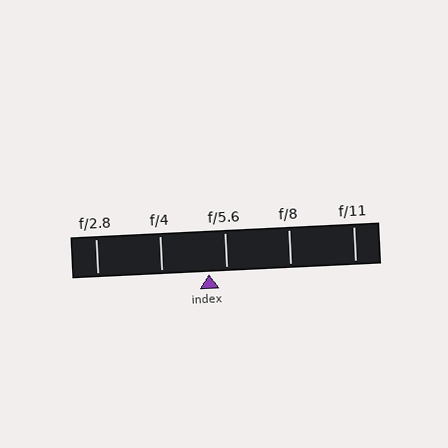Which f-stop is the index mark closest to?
The index mark is closest to f/5.6.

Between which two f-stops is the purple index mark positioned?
The index mark is between f/4 and f/5.6.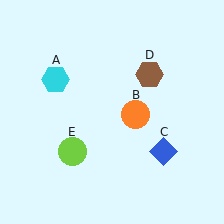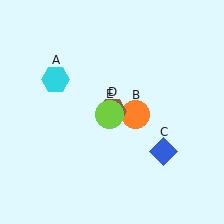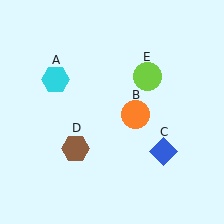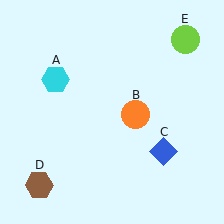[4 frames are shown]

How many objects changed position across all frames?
2 objects changed position: brown hexagon (object D), lime circle (object E).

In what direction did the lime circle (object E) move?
The lime circle (object E) moved up and to the right.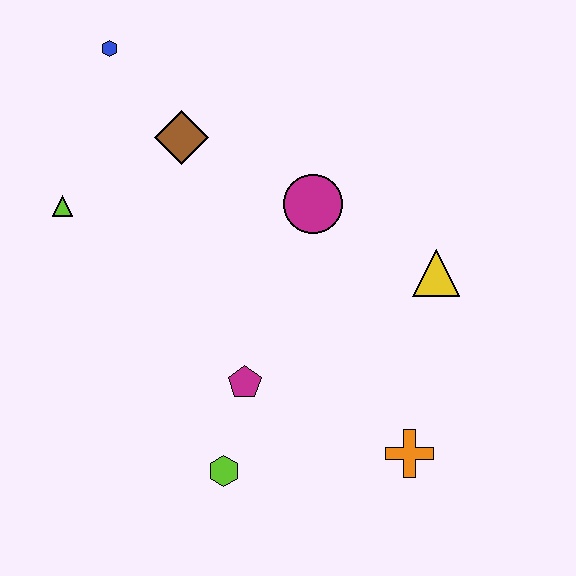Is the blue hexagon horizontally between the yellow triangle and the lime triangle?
Yes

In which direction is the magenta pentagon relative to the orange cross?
The magenta pentagon is to the left of the orange cross.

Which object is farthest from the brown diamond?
The orange cross is farthest from the brown diamond.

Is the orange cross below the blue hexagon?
Yes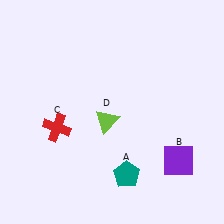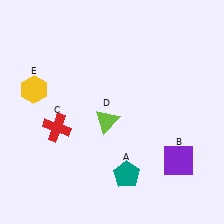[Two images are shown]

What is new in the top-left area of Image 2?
A yellow hexagon (E) was added in the top-left area of Image 2.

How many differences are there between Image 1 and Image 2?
There is 1 difference between the two images.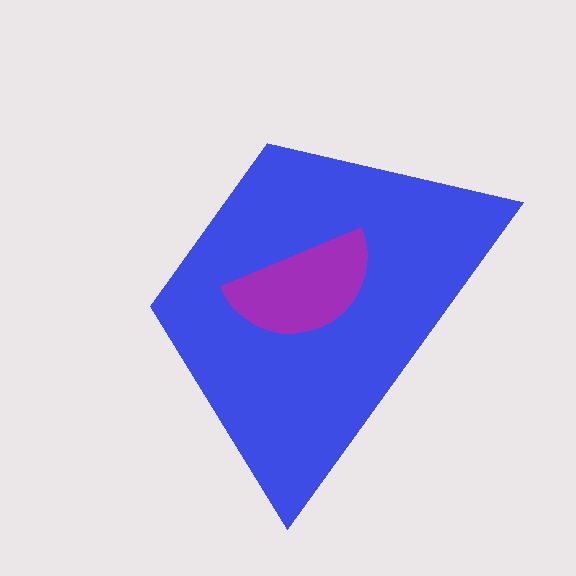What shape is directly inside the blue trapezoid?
The purple semicircle.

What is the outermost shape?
The blue trapezoid.